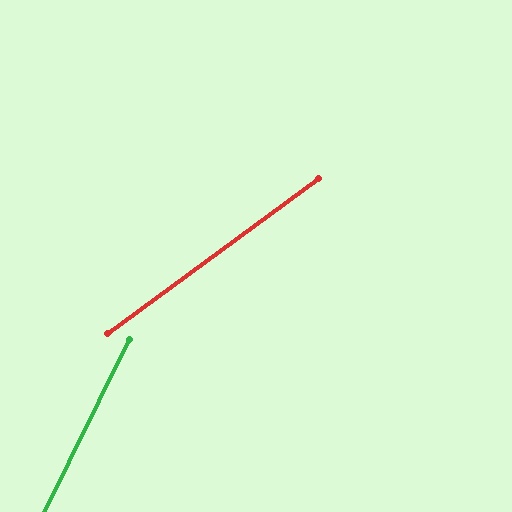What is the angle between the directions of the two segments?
Approximately 27 degrees.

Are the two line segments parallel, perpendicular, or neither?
Neither parallel nor perpendicular — they differ by about 27°.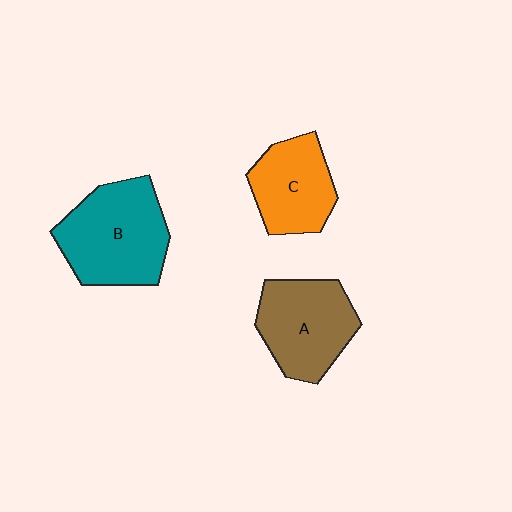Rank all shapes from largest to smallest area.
From largest to smallest: B (teal), A (brown), C (orange).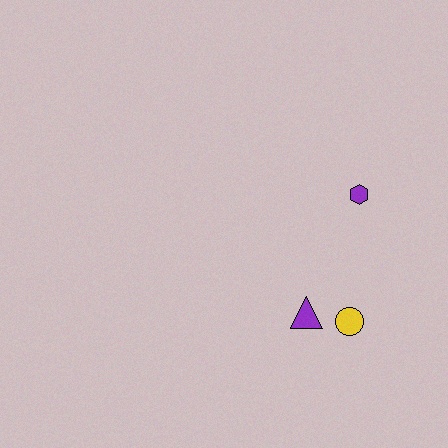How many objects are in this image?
There are 3 objects.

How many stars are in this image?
There are no stars.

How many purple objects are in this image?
There are 2 purple objects.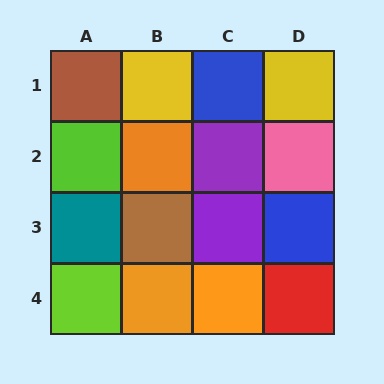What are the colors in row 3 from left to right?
Teal, brown, purple, blue.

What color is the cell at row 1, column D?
Yellow.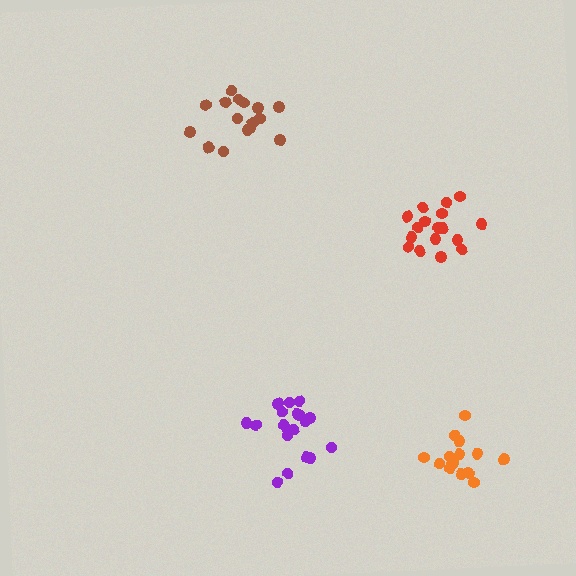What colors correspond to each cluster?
The clusters are colored: purple, orange, red, brown.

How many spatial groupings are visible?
There are 4 spatial groupings.